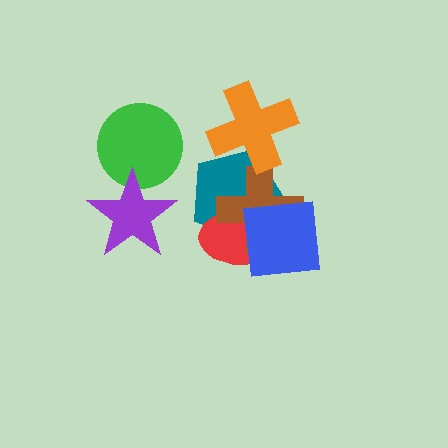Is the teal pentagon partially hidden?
Yes, it is partially covered by another shape.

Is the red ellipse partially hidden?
Yes, it is partially covered by another shape.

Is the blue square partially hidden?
No, no other shape covers it.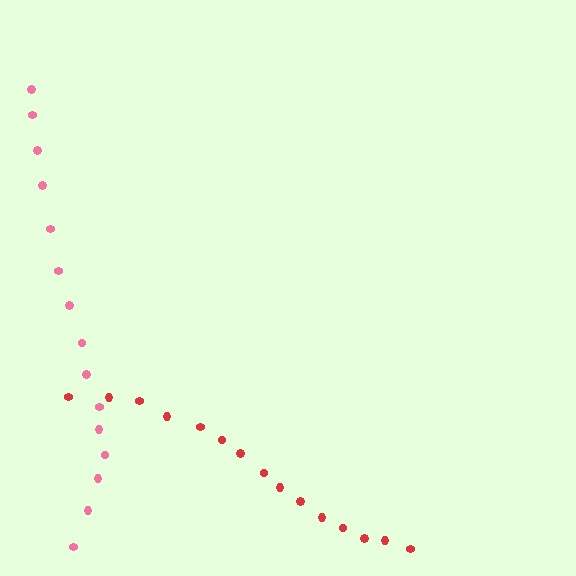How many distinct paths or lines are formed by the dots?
There are 2 distinct paths.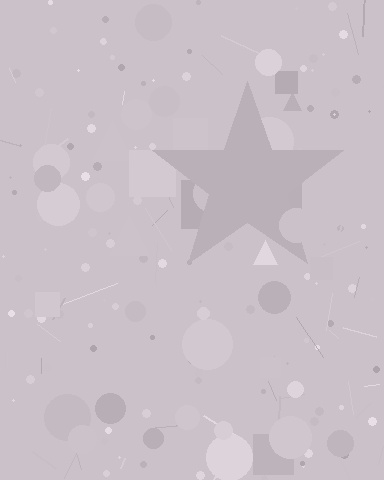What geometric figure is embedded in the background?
A star is embedded in the background.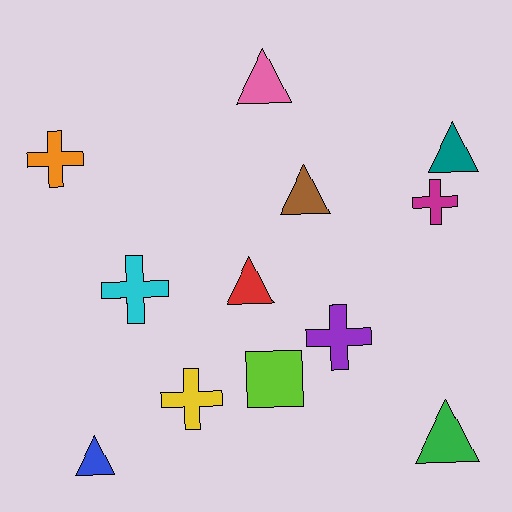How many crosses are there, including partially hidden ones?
There are 5 crosses.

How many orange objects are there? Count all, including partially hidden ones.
There is 1 orange object.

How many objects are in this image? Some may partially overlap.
There are 12 objects.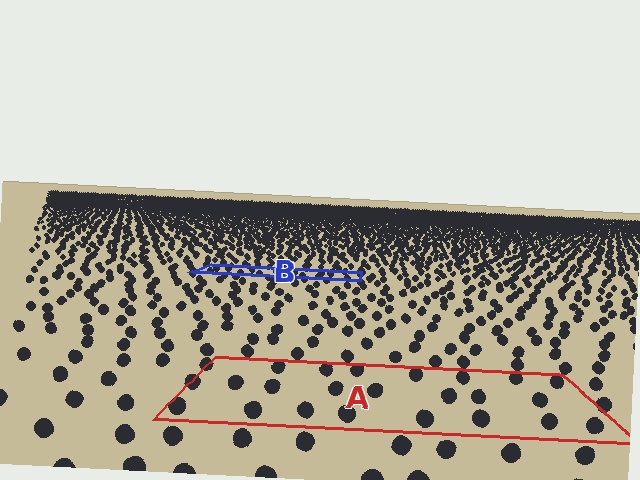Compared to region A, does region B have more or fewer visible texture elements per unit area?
Region B has more texture elements per unit area — they are packed more densely because it is farther away.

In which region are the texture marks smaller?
The texture marks are smaller in region B, because it is farther away.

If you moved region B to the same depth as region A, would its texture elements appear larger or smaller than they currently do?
They would appear larger. At a closer depth, the same texture elements are projected at a bigger on-screen size.